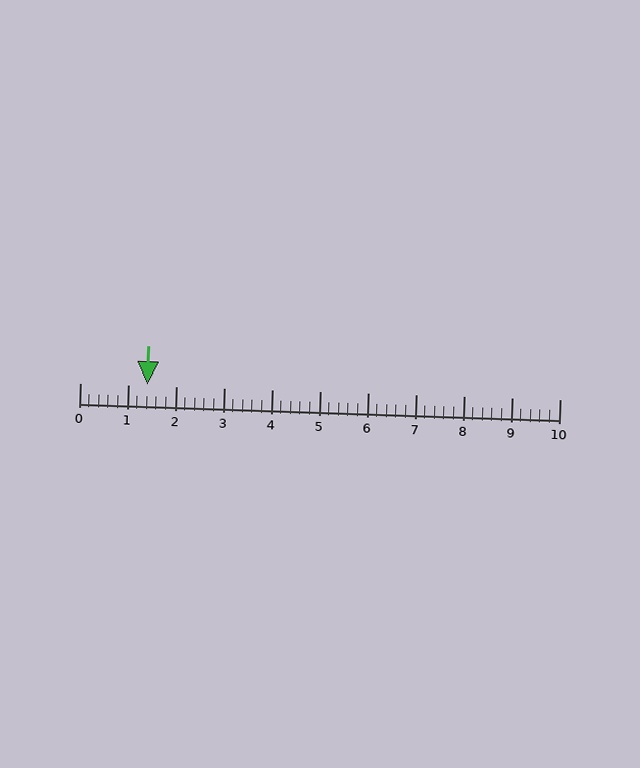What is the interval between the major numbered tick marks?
The major tick marks are spaced 1 units apart.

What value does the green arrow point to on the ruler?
The green arrow points to approximately 1.4.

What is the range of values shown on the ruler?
The ruler shows values from 0 to 10.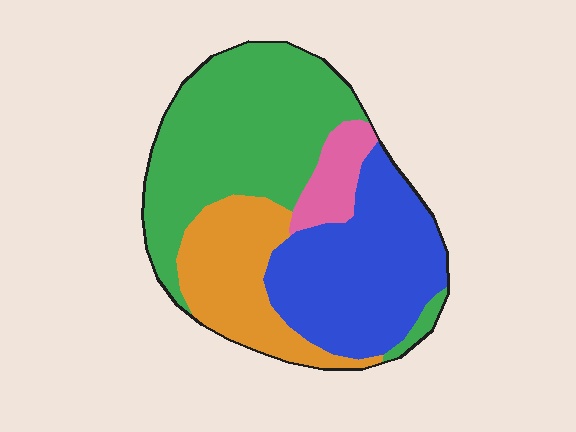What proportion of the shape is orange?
Orange covers around 20% of the shape.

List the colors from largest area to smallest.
From largest to smallest: green, blue, orange, pink.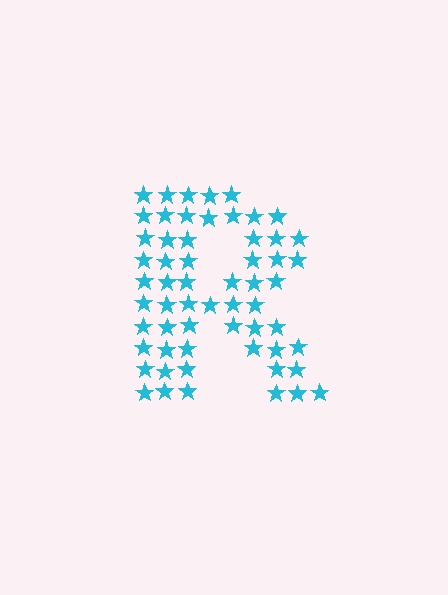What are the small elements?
The small elements are stars.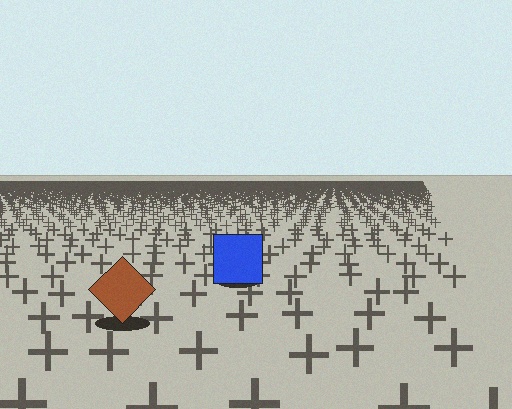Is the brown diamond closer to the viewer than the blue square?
Yes. The brown diamond is closer — you can tell from the texture gradient: the ground texture is coarser near it.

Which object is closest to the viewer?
The brown diamond is closest. The texture marks near it are larger and more spread out.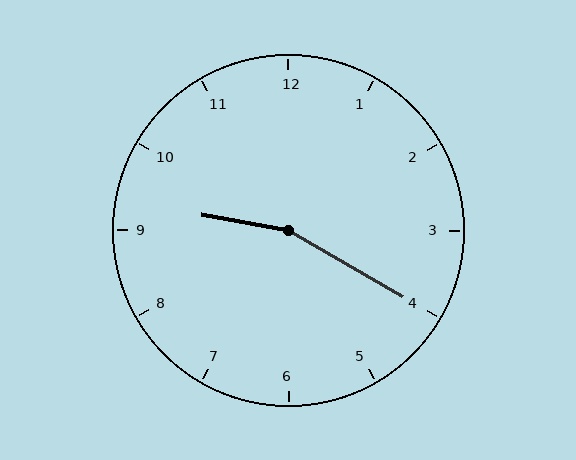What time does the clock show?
9:20.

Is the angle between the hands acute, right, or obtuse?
It is obtuse.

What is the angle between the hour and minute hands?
Approximately 160 degrees.